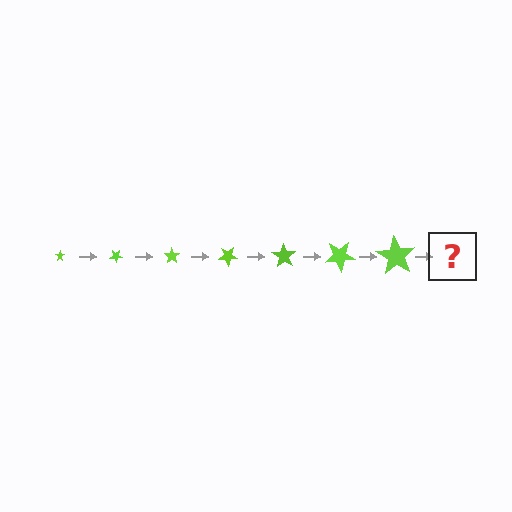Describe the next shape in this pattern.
It should be a star, larger than the previous one and rotated 245 degrees from the start.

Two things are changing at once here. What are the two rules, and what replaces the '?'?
The two rules are that the star grows larger each step and it rotates 35 degrees each step. The '?' should be a star, larger than the previous one and rotated 245 degrees from the start.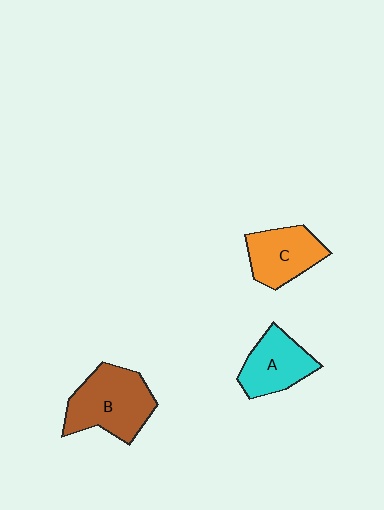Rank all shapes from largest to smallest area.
From largest to smallest: B (brown), C (orange), A (cyan).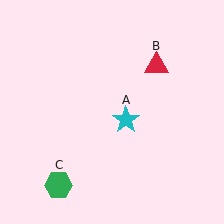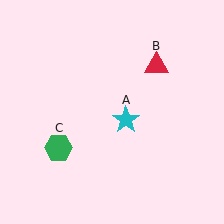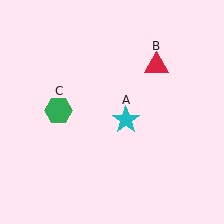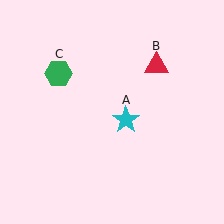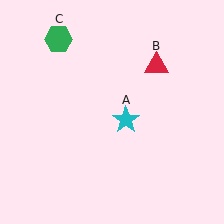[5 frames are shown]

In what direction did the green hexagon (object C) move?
The green hexagon (object C) moved up.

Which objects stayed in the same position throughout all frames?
Cyan star (object A) and red triangle (object B) remained stationary.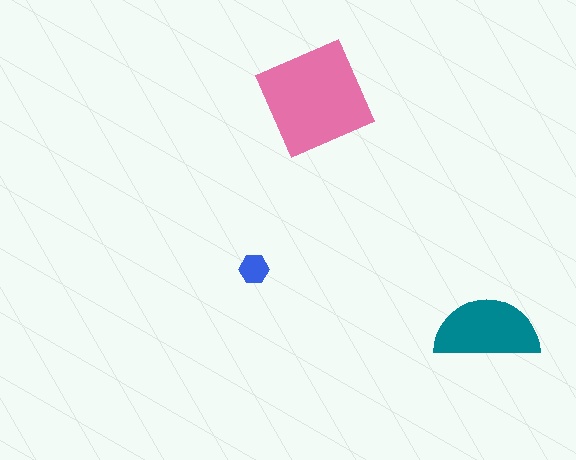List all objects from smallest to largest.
The blue hexagon, the teal semicircle, the pink diamond.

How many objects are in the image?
There are 3 objects in the image.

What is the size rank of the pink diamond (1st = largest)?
1st.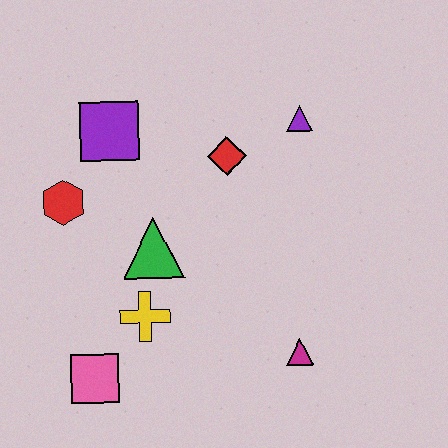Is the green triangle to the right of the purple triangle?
No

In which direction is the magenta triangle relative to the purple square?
The magenta triangle is below the purple square.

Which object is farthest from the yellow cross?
The purple triangle is farthest from the yellow cross.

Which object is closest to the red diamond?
The purple triangle is closest to the red diamond.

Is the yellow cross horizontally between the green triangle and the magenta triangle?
No